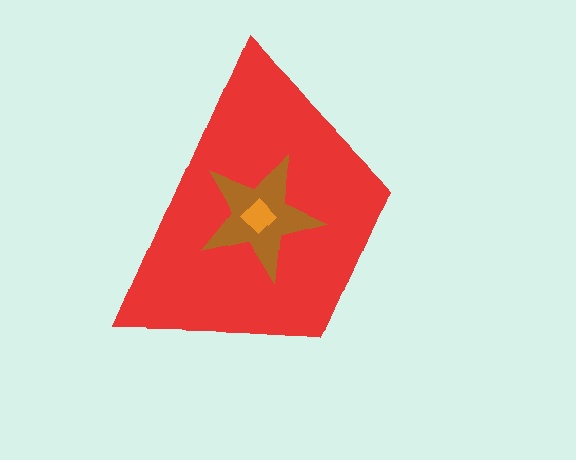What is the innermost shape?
The orange diamond.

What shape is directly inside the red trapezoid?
The brown star.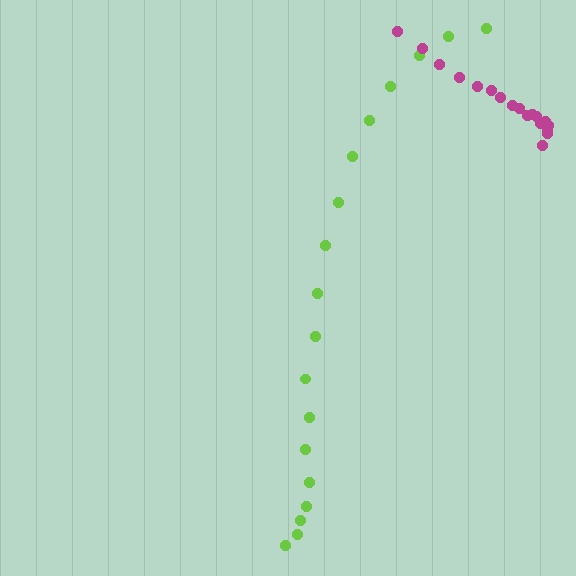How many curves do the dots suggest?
There are 2 distinct paths.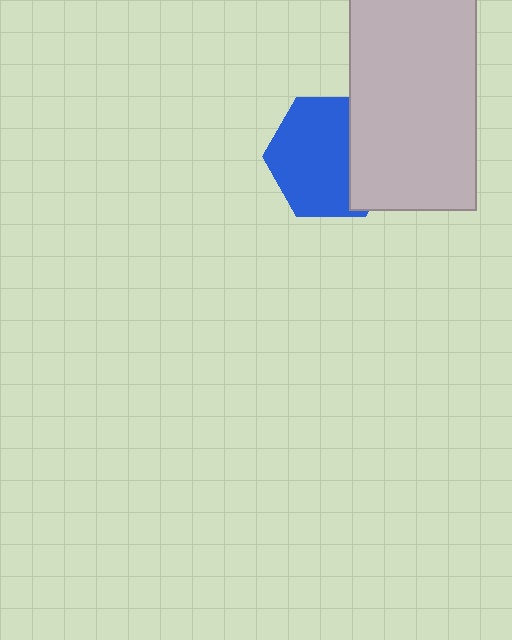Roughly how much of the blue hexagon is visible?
Most of it is visible (roughly 69%).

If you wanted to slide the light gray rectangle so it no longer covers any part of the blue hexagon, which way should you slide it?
Slide it right — that is the most direct way to separate the two shapes.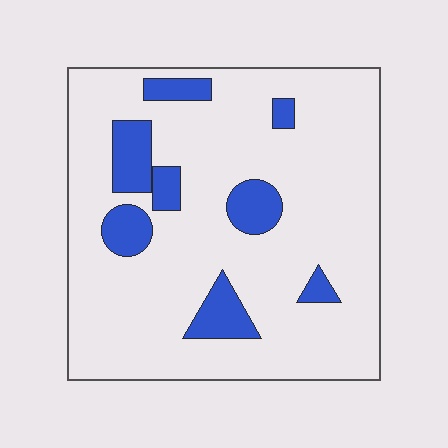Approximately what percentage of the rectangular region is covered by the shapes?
Approximately 15%.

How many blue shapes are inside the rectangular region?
8.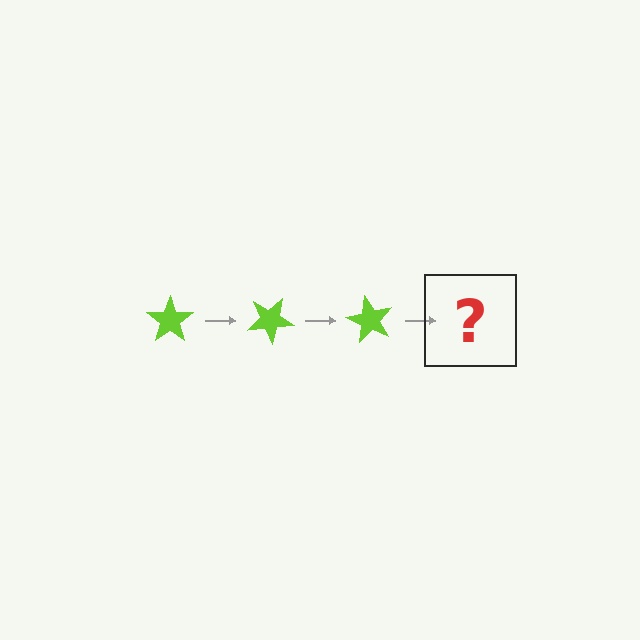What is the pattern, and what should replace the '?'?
The pattern is that the star rotates 30 degrees each step. The '?' should be a lime star rotated 90 degrees.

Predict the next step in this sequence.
The next step is a lime star rotated 90 degrees.